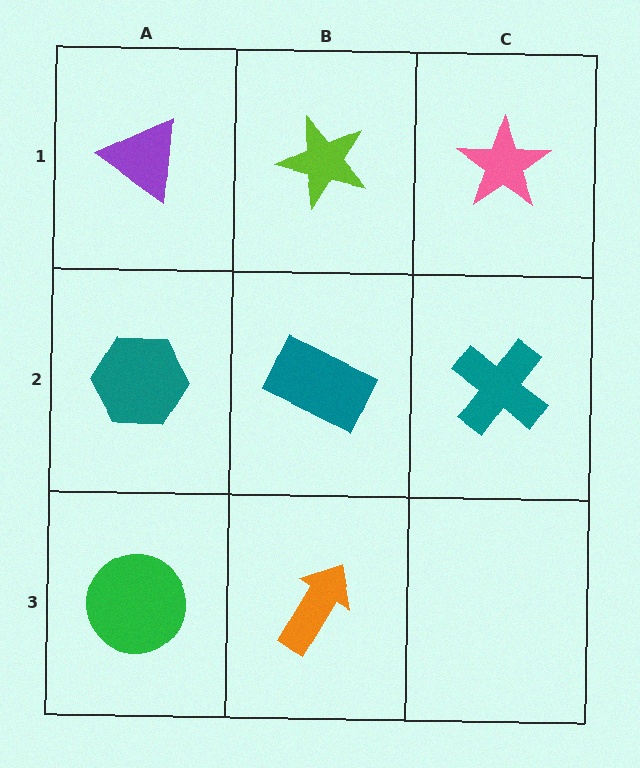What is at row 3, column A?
A green circle.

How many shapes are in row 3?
2 shapes.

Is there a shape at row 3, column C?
No, that cell is empty.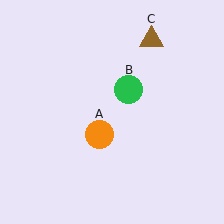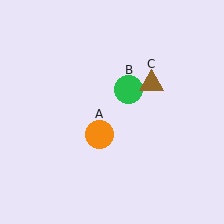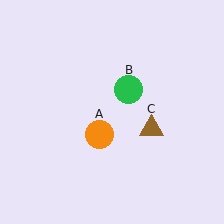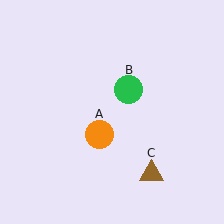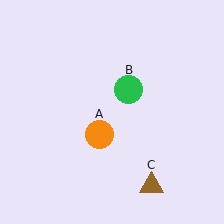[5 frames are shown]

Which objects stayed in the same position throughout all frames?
Orange circle (object A) and green circle (object B) remained stationary.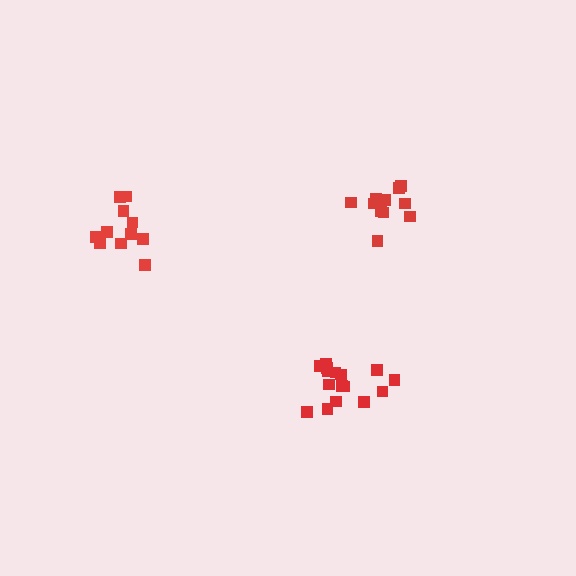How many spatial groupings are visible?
There are 3 spatial groupings.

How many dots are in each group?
Group 1: 12 dots, Group 2: 16 dots, Group 3: 11 dots (39 total).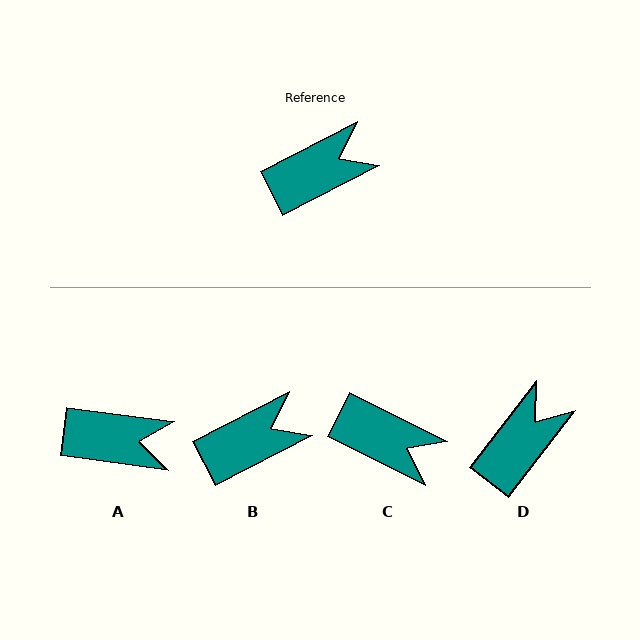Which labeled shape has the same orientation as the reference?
B.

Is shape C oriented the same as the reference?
No, it is off by about 54 degrees.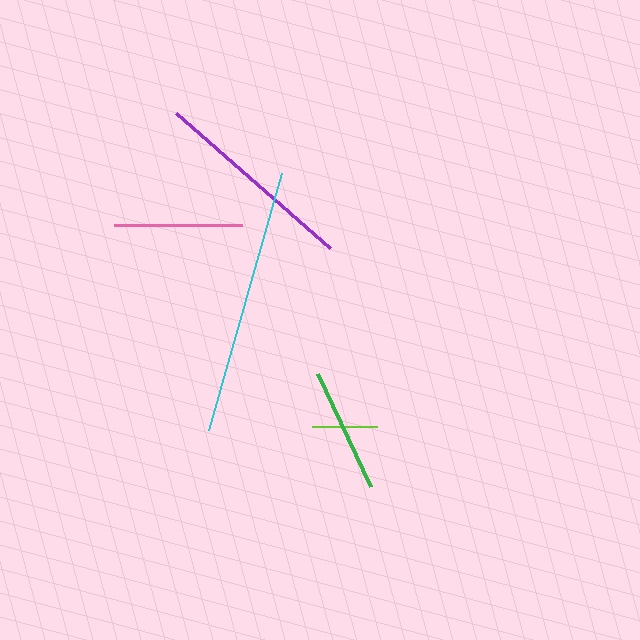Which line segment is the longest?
The cyan line is the longest at approximately 267 pixels.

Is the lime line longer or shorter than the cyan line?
The cyan line is longer than the lime line.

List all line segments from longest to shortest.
From longest to shortest: cyan, purple, pink, green, lime.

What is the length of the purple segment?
The purple segment is approximately 205 pixels long.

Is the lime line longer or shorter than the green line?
The green line is longer than the lime line.